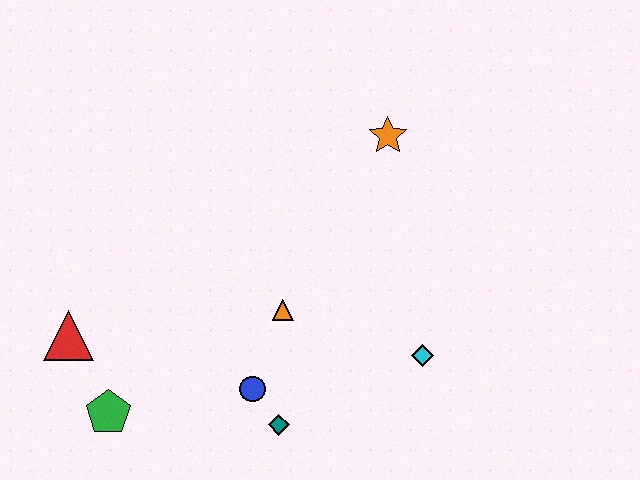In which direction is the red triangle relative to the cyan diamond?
The red triangle is to the left of the cyan diamond.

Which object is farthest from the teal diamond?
The orange star is farthest from the teal diamond.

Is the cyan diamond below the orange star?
Yes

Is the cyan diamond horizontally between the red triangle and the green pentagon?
No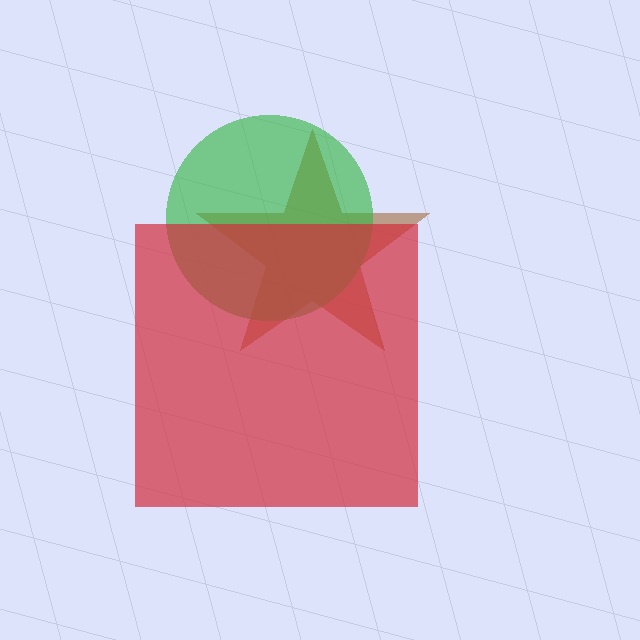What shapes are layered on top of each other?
The layered shapes are: a brown star, a green circle, a red square.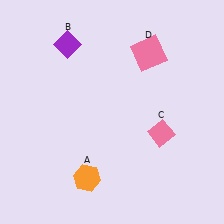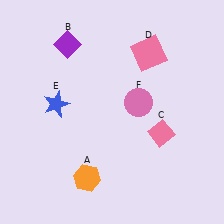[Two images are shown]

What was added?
A blue star (E), a pink circle (F) were added in Image 2.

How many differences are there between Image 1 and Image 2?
There are 2 differences between the two images.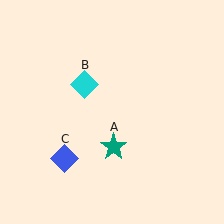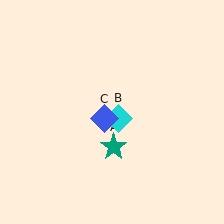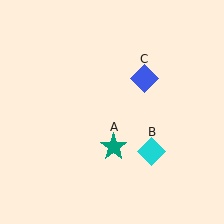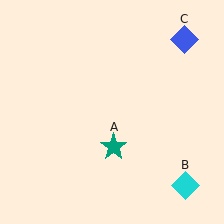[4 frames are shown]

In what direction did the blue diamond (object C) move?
The blue diamond (object C) moved up and to the right.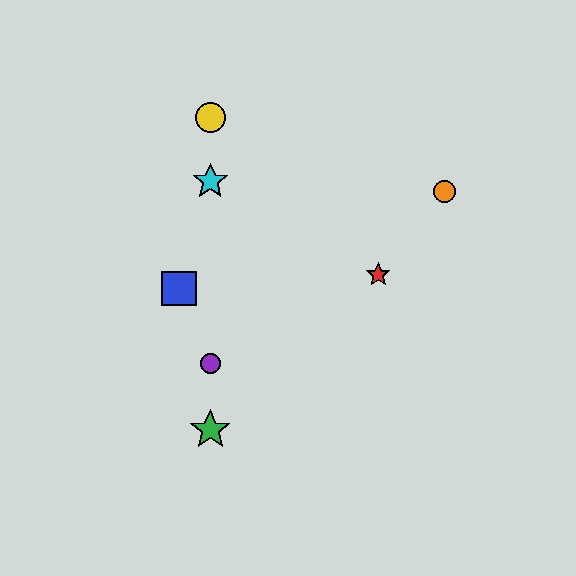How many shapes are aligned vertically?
4 shapes (the green star, the yellow circle, the purple circle, the cyan star) are aligned vertically.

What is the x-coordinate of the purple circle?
The purple circle is at x≈210.